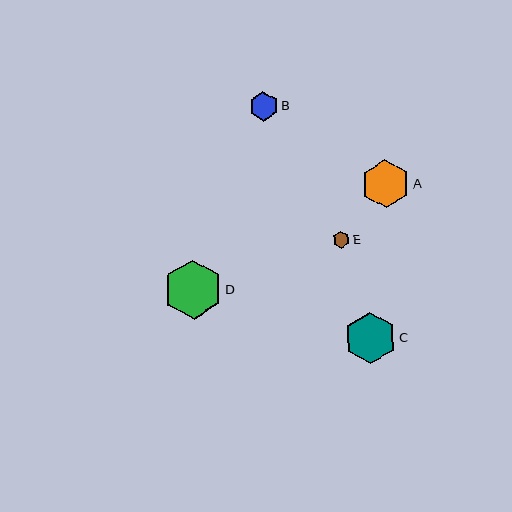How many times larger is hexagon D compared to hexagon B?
Hexagon D is approximately 2.0 times the size of hexagon B.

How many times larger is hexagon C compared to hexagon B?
Hexagon C is approximately 1.7 times the size of hexagon B.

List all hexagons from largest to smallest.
From largest to smallest: D, C, A, B, E.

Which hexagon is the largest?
Hexagon D is the largest with a size of approximately 59 pixels.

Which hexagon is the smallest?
Hexagon E is the smallest with a size of approximately 17 pixels.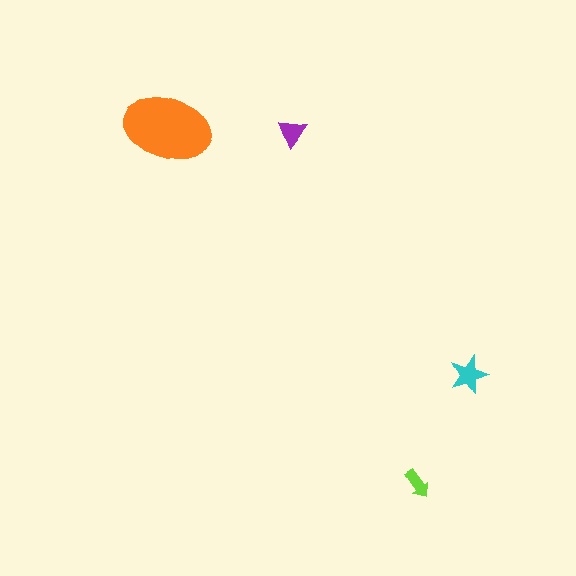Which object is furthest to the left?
The orange ellipse is leftmost.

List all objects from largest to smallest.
The orange ellipse, the cyan star, the purple triangle, the lime arrow.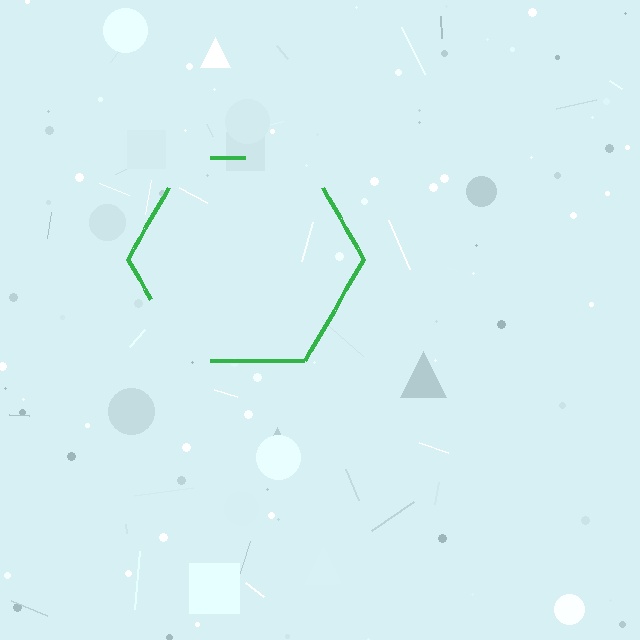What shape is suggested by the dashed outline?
The dashed outline suggests a hexagon.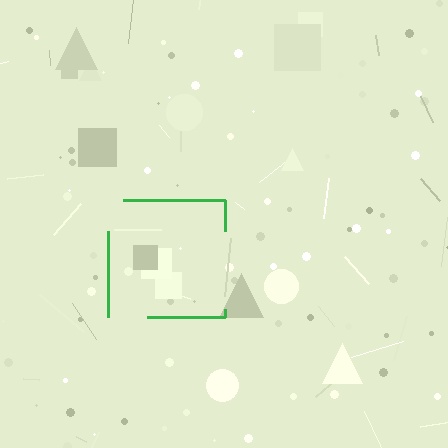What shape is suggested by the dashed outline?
The dashed outline suggests a square.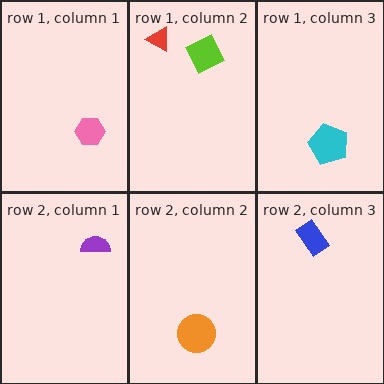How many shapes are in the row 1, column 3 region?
1.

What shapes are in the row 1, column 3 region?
The cyan pentagon.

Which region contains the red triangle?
The row 1, column 2 region.